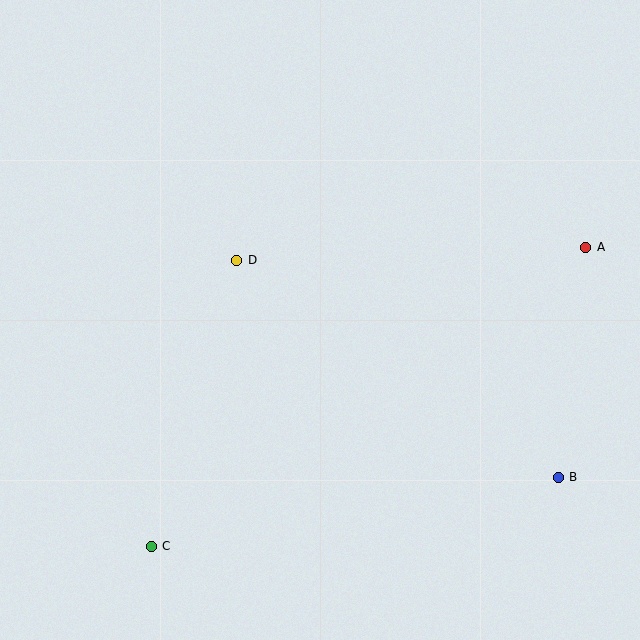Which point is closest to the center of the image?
Point D at (237, 260) is closest to the center.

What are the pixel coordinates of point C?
Point C is at (151, 546).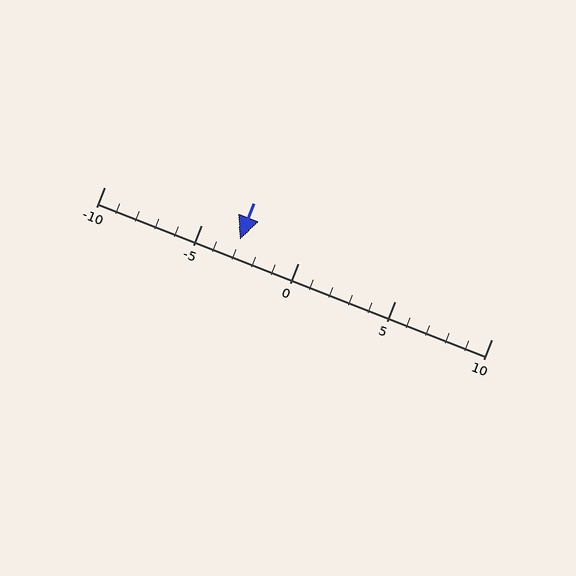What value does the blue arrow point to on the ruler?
The blue arrow points to approximately -3.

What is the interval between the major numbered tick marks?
The major tick marks are spaced 5 units apart.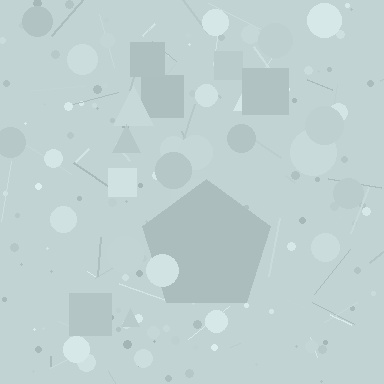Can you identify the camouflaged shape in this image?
The camouflaged shape is a pentagon.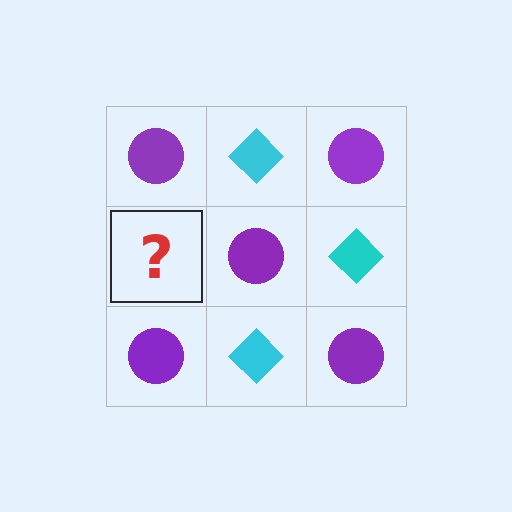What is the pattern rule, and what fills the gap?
The rule is that it alternates purple circle and cyan diamond in a checkerboard pattern. The gap should be filled with a cyan diamond.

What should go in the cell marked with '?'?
The missing cell should contain a cyan diamond.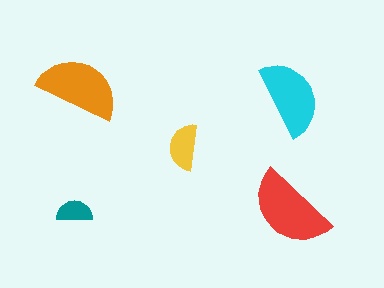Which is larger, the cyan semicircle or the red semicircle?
The red one.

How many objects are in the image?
There are 5 objects in the image.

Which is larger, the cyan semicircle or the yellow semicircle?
The cyan one.